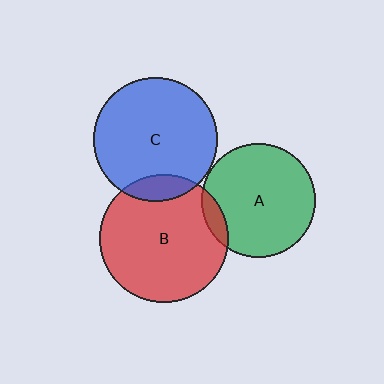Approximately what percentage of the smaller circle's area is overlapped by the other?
Approximately 10%.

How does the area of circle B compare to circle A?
Approximately 1.3 times.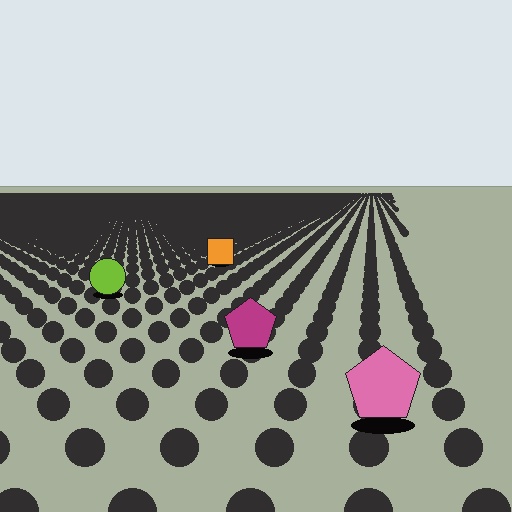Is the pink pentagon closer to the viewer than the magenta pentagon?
Yes. The pink pentagon is closer — you can tell from the texture gradient: the ground texture is coarser near it.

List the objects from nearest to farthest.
From nearest to farthest: the pink pentagon, the magenta pentagon, the lime circle, the orange square.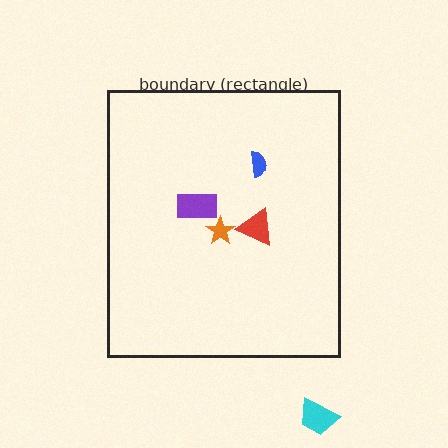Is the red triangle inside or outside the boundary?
Inside.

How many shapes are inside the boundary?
4 inside, 1 outside.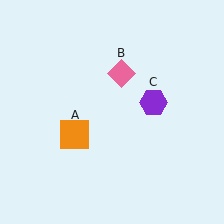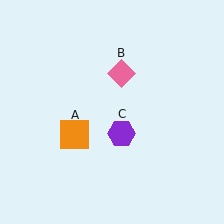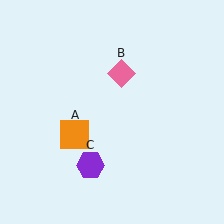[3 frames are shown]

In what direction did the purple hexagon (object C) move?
The purple hexagon (object C) moved down and to the left.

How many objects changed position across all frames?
1 object changed position: purple hexagon (object C).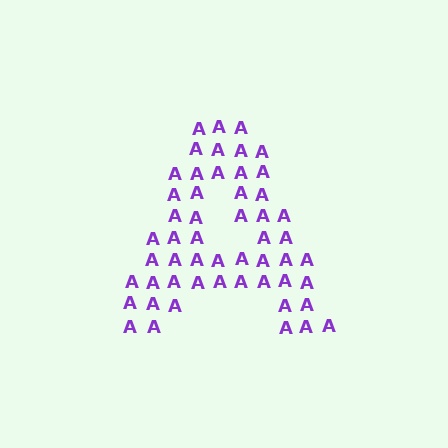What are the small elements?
The small elements are letter A's.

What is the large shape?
The large shape is the letter A.